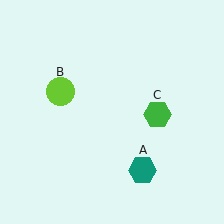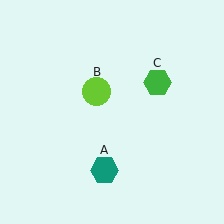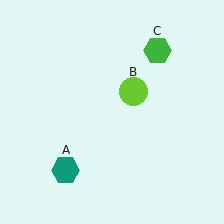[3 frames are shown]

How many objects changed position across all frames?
3 objects changed position: teal hexagon (object A), lime circle (object B), green hexagon (object C).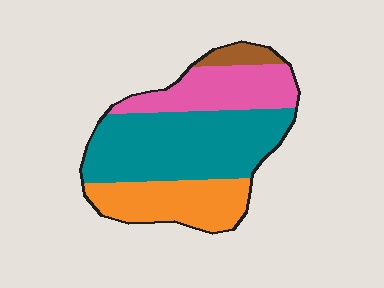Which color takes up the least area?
Brown, at roughly 5%.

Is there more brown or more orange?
Orange.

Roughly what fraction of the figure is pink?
Pink takes up between a sixth and a third of the figure.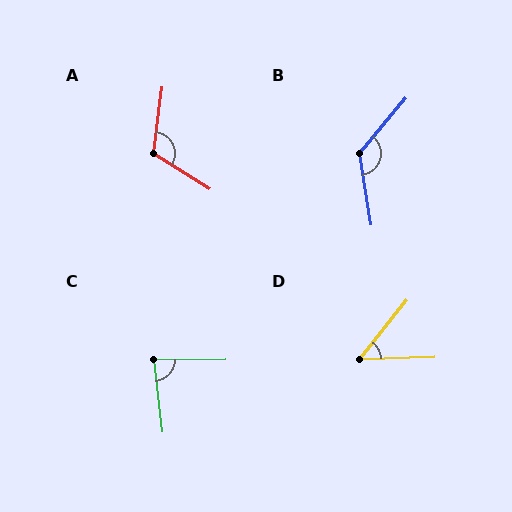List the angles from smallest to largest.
D (50°), C (83°), A (114°), B (132°).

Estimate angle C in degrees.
Approximately 83 degrees.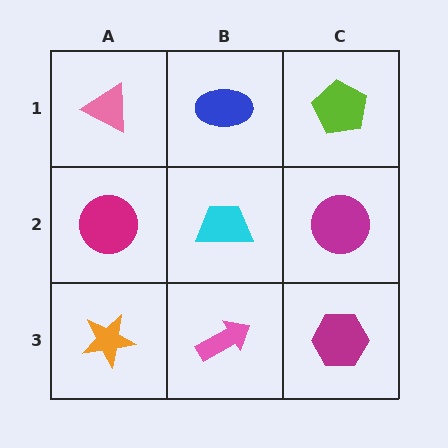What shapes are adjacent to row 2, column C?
A lime pentagon (row 1, column C), a magenta hexagon (row 3, column C), a cyan trapezoid (row 2, column B).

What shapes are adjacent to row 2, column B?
A blue ellipse (row 1, column B), a pink arrow (row 3, column B), a magenta circle (row 2, column A), a magenta circle (row 2, column C).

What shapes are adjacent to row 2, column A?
A pink triangle (row 1, column A), an orange star (row 3, column A), a cyan trapezoid (row 2, column B).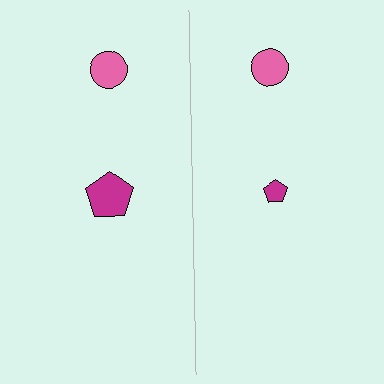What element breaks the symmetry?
The magenta pentagon on the right side has a different size than its mirror counterpart.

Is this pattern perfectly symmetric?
No, the pattern is not perfectly symmetric. The magenta pentagon on the right side has a different size than its mirror counterpart.